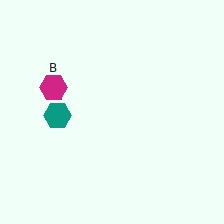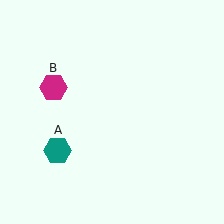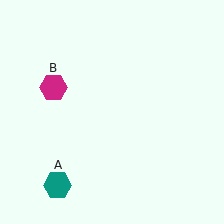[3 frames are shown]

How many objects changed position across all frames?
1 object changed position: teal hexagon (object A).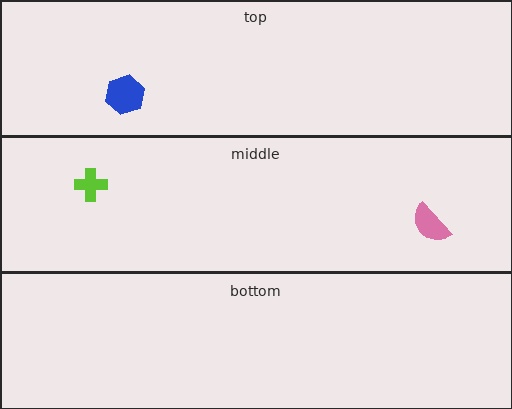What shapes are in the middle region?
The pink semicircle, the lime cross.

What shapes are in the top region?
The blue hexagon.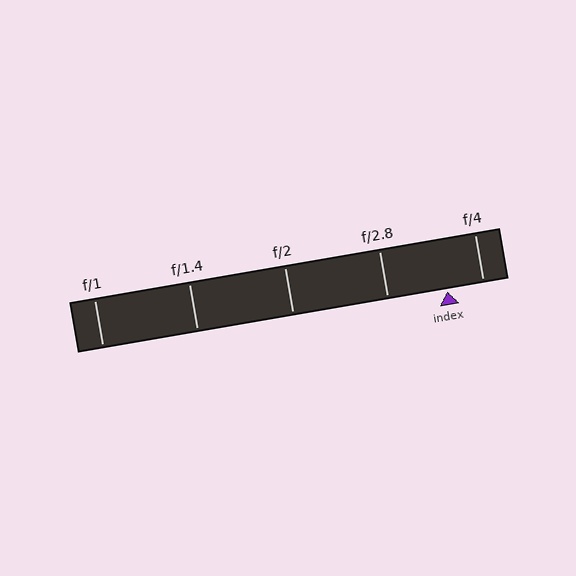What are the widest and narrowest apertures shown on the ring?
The widest aperture shown is f/1 and the narrowest is f/4.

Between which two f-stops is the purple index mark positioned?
The index mark is between f/2.8 and f/4.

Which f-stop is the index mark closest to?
The index mark is closest to f/4.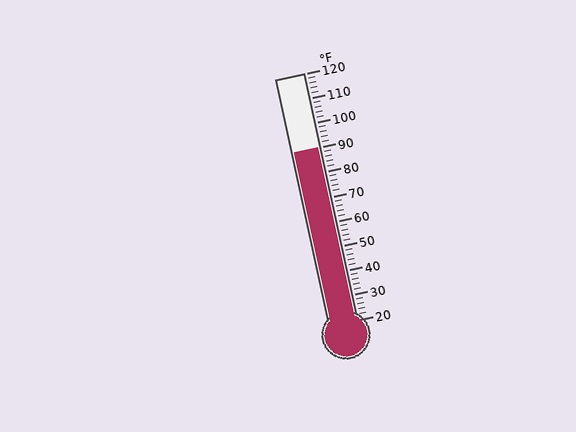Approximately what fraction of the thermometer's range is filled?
The thermometer is filled to approximately 70% of its range.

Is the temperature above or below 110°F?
The temperature is below 110°F.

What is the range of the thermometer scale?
The thermometer scale ranges from 20°F to 120°F.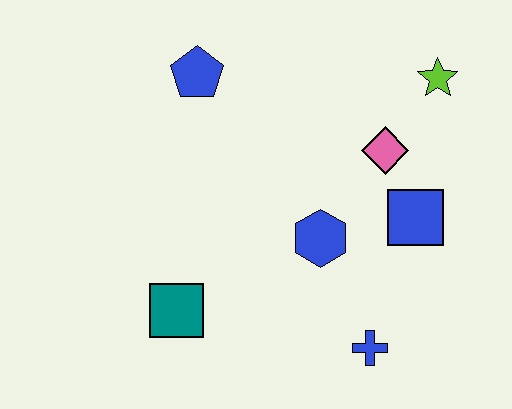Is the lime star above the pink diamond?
Yes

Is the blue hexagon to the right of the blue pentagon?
Yes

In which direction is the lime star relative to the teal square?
The lime star is to the right of the teal square.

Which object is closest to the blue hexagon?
The blue square is closest to the blue hexagon.